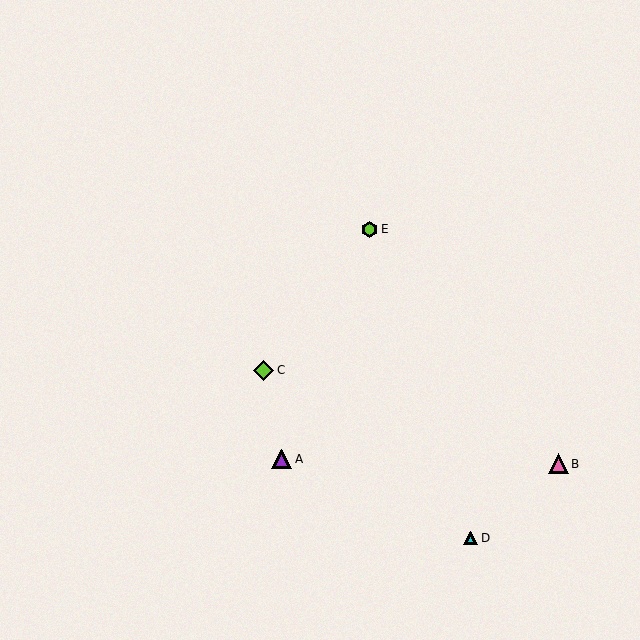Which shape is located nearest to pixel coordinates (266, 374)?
The lime diamond (labeled C) at (264, 370) is nearest to that location.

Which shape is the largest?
The pink triangle (labeled B) is the largest.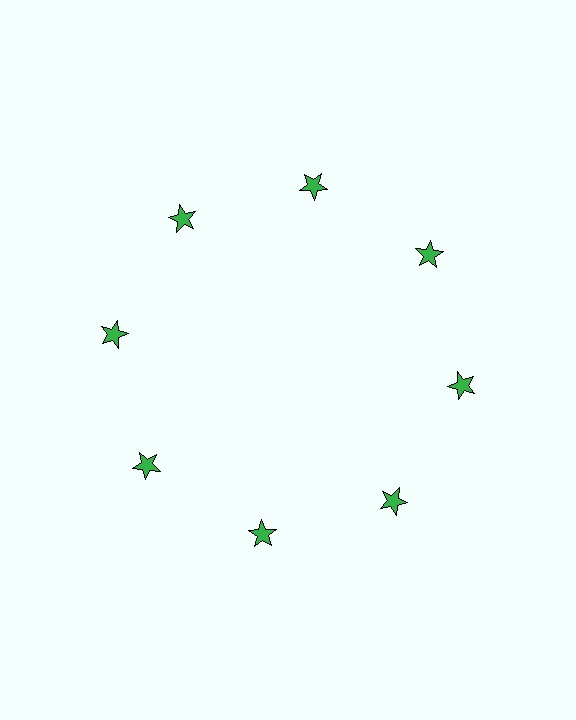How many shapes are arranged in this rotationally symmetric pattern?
There are 8 shapes, arranged in 8 groups of 1.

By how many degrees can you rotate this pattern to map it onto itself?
The pattern maps onto itself every 45 degrees of rotation.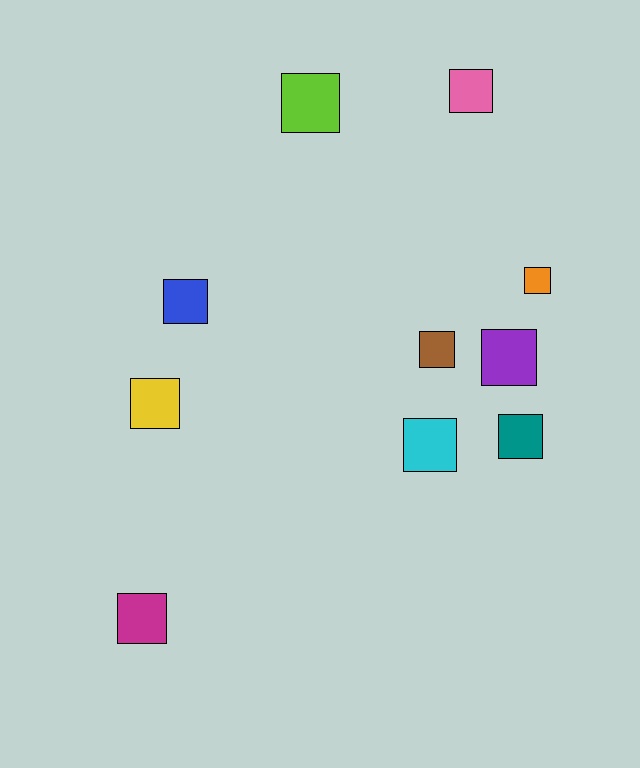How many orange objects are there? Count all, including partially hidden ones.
There is 1 orange object.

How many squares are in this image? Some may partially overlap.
There are 10 squares.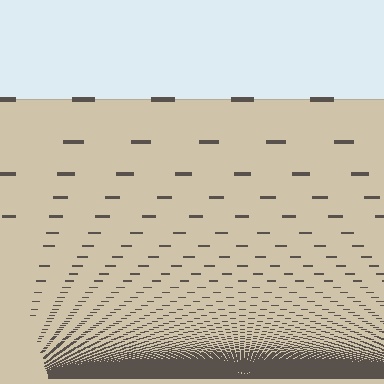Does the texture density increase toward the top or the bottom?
Density increases toward the bottom.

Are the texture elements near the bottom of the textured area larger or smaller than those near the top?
Smaller. The gradient is inverted — elements near the bottom are smaller and denser.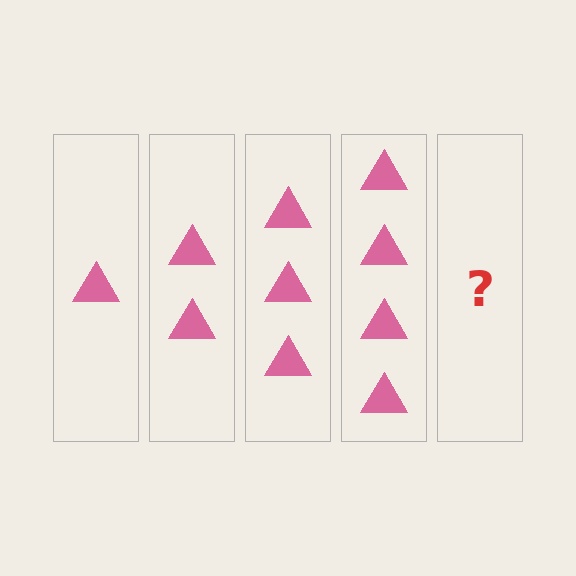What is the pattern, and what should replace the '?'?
The pattern is that each step adds one more triangle. The '?' should be 5 triangles.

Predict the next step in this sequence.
The next step is 5 triangles.